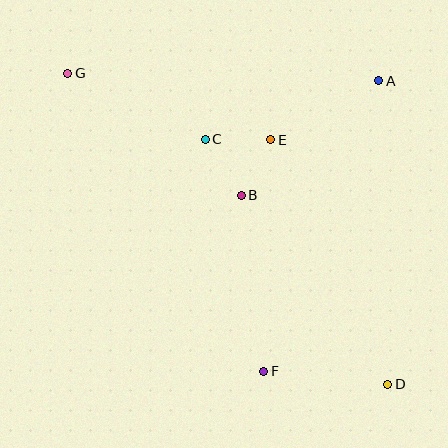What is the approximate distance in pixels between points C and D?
The distance between C and D is approximately 306 pixels.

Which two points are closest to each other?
Points B and E are closest to each other.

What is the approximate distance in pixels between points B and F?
The distance between B and F is approximately 177 pixels.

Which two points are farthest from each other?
Points D and G are farthest from each other.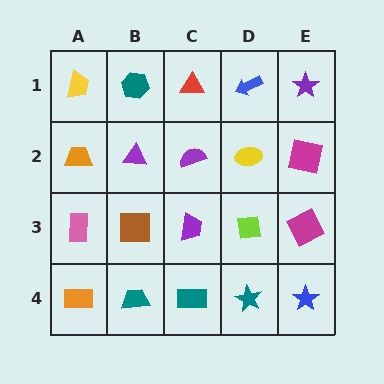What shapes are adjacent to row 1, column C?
A purple semicircle (row 2, column C), a teal hexagon (row 1, column B), a blue arrow (row 1, column D).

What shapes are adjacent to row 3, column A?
An orange trapezoid (row 2, column A), an orange rectangle (row 4, column A), a brown square (row 3, column B).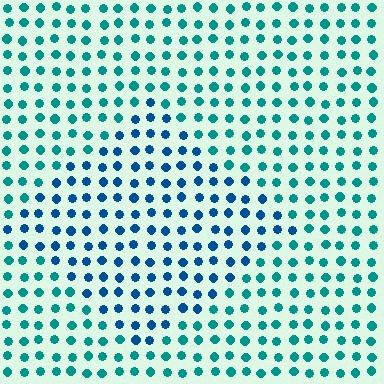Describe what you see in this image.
The image is filled with small teal elements in a uniform arrangement. A diamond-shaped region is visible where the elements are tinted to a slightly different hue, forming a subtle color boundary.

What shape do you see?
I see a diamond.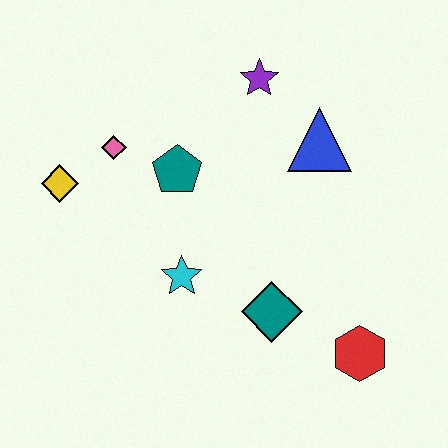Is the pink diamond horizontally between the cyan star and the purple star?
No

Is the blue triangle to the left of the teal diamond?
No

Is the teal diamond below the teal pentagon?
Yes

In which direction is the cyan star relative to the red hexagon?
The cyan star is to the left of the red hexagon.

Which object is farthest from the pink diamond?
The red hexagon is farthest from the pink diamond.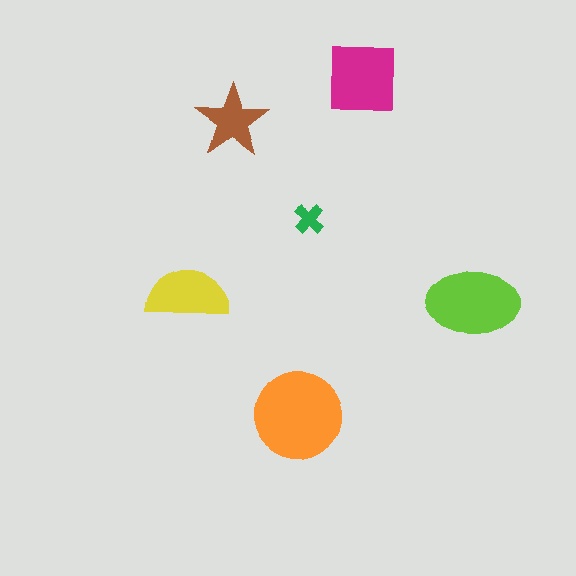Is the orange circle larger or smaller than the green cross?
Larger.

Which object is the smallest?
The green cross.